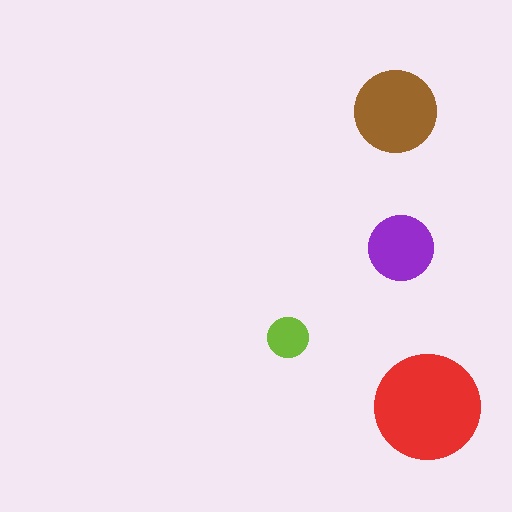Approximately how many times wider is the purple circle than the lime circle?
About 1.5 times wider.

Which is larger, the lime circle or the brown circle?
The brown one.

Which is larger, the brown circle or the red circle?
The red one.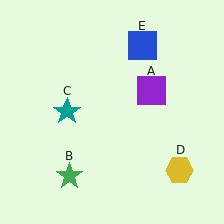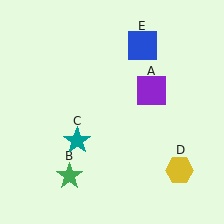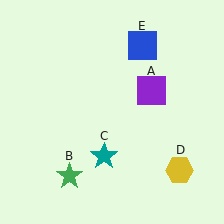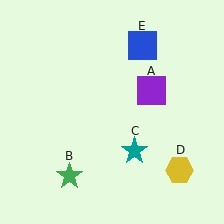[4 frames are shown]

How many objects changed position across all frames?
1 object changed position: teal star (object C).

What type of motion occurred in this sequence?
The teal star (object C) rotated counterclockwise around the center of the scene.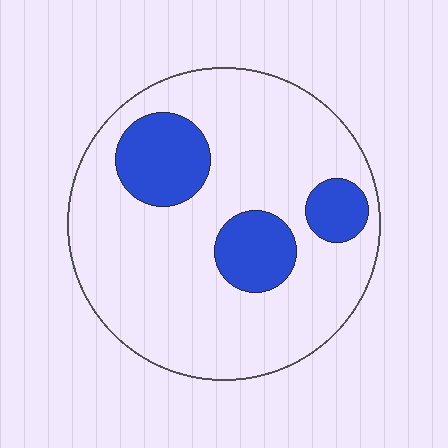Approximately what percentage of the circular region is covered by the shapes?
Approximately 20%.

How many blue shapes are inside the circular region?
3.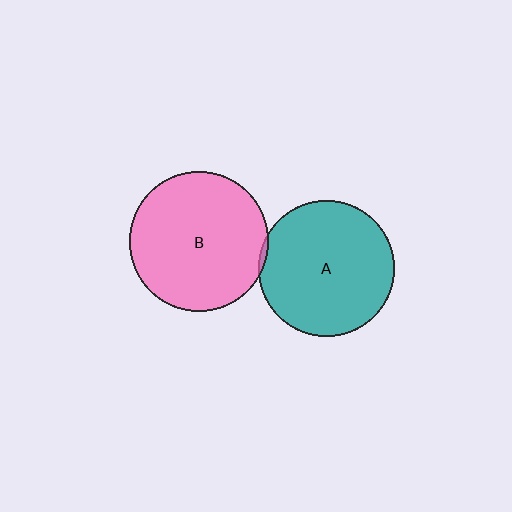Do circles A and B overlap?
Yes.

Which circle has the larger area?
Circle B (pink).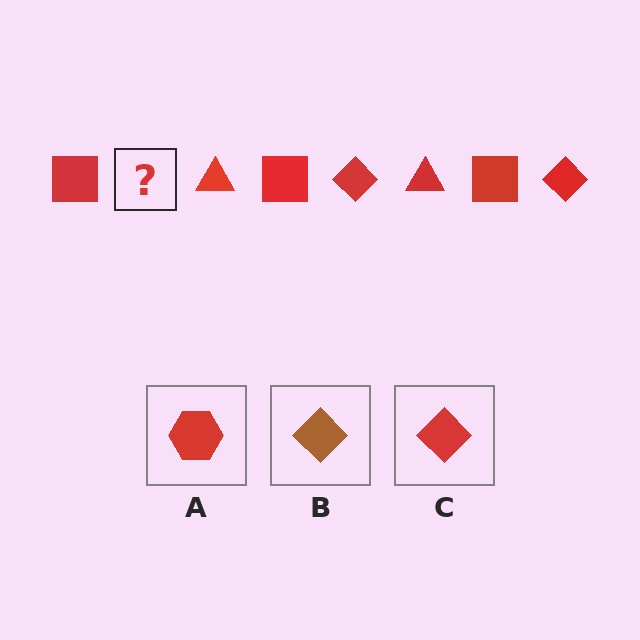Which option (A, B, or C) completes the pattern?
C.